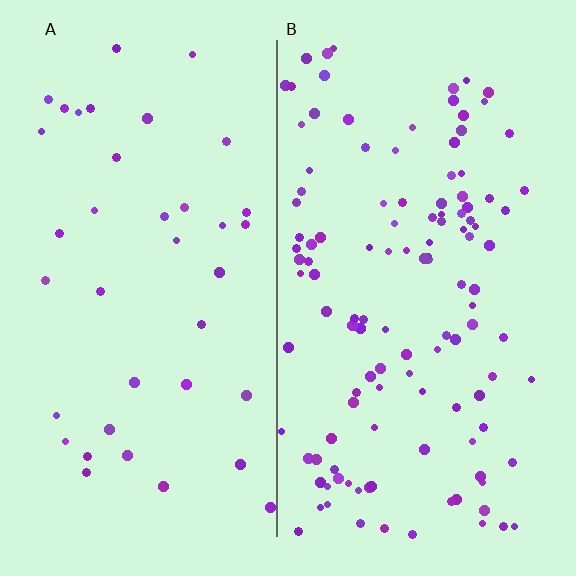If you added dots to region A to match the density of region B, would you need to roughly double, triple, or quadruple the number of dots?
Approximately triple.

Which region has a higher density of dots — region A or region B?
B (the right).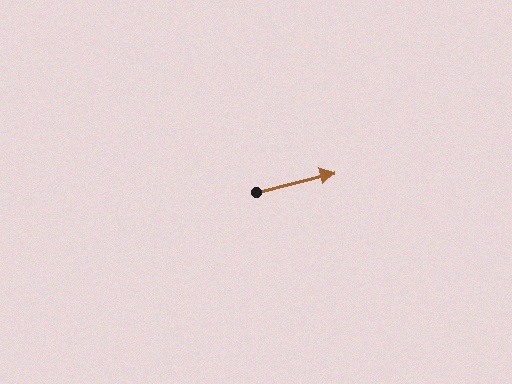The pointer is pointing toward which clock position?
Roughly 3 o'clock.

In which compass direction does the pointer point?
East.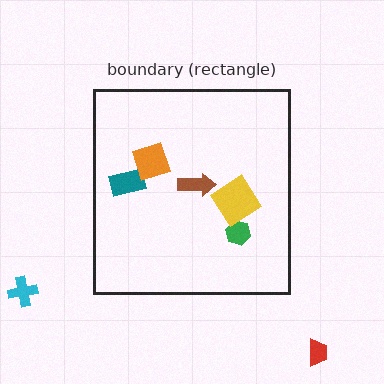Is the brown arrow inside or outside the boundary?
Inside.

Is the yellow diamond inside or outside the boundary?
Inside.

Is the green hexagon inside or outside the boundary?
Inside.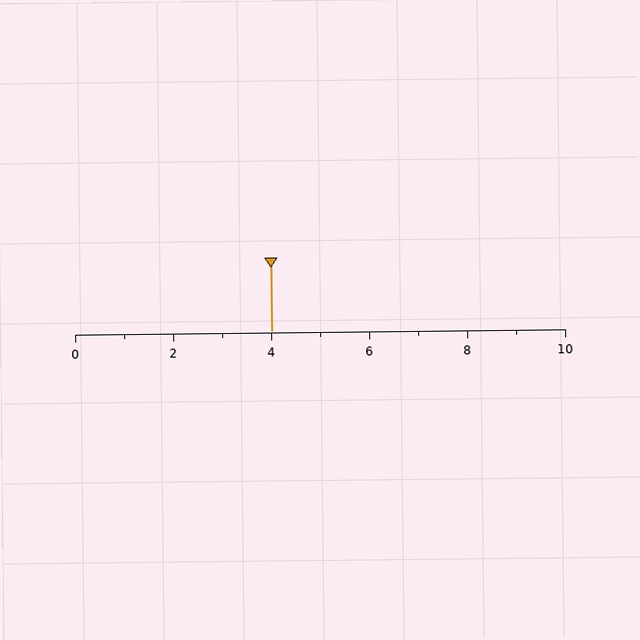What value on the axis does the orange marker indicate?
The marker indicates approximately 4.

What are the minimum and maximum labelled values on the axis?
The axis runs from 0 to 10.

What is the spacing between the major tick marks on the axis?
The major ticks are spaced 2 apart.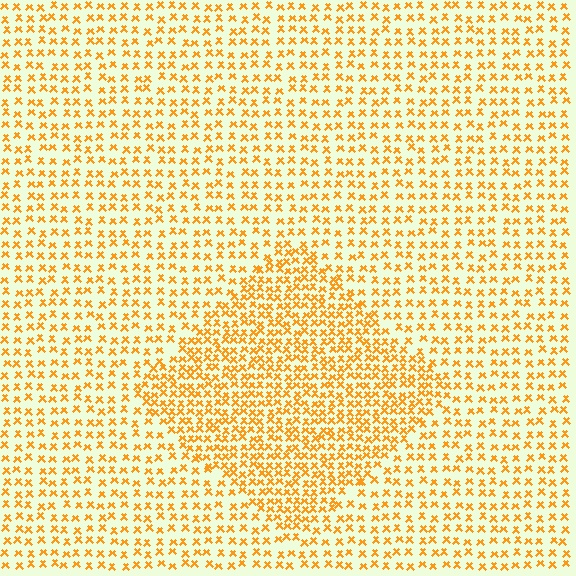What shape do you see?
I see a diamond.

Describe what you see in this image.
The image contains small orange elements arranged at two different densities. A diamond-shaped region is visible where the elements are more densely packed than the surrounding area.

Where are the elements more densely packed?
The elements are more densely packed inside the diamond boundary.